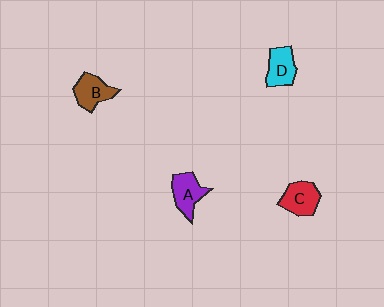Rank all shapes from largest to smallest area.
From largest to smallest: C (red), A (purple), B (brown), D (cyan).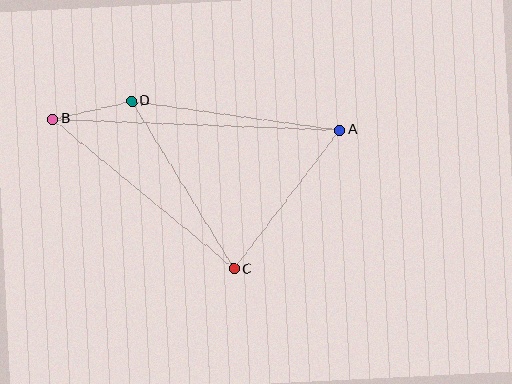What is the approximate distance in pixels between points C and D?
The distance between C and D is approximately 197 pixels.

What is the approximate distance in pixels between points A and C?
The distance between A and C is approximately 174 pixels.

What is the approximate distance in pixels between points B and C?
The distance between B and C is approximately 235 pixels.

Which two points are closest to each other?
Points B and D are closest to each other.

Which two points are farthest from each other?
Points A and B are farthest from each other.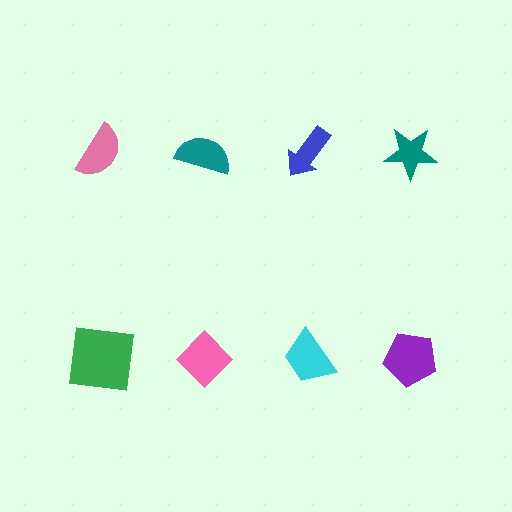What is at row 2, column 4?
A purple pentagon.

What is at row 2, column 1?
A green square.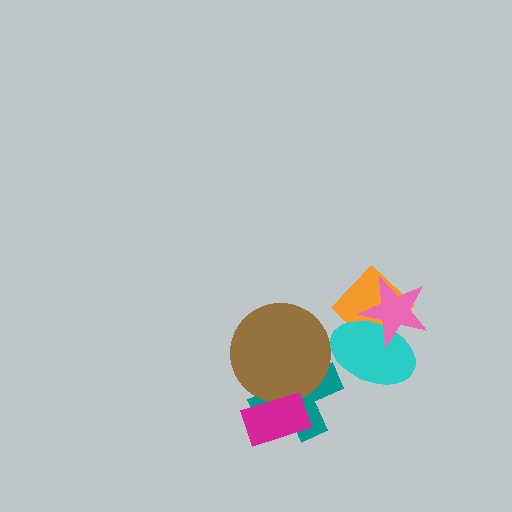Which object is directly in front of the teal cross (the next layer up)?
The brown circle is directly in front of the teal cross.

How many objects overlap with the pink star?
2 objects overlap with the pink star.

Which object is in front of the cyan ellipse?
The pink star is in front of the cyan ellipse.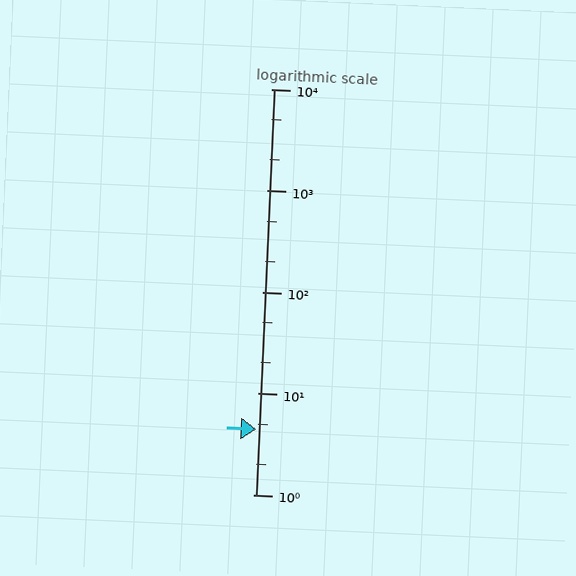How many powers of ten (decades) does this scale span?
The scale spans 4 decades, from 1 to 10000.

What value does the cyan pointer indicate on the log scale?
The pointer indicates approximately 4.4.